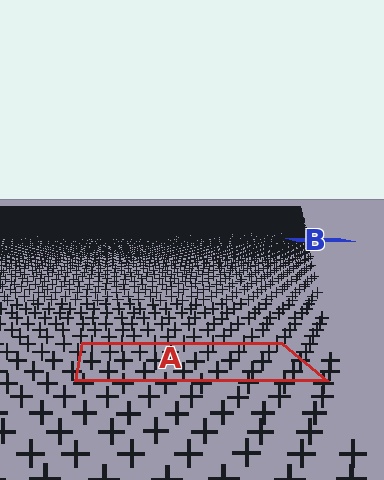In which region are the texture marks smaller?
The texture marks are smaller in region B, because it is farther away.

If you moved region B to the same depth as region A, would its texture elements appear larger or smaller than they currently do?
They would appear larger. At a closer depth, the same texture elements are projected at a bigger on-screen size.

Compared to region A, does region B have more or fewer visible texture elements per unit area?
Region B has more texture elements per unit area — they are packed more densely because it is farther away.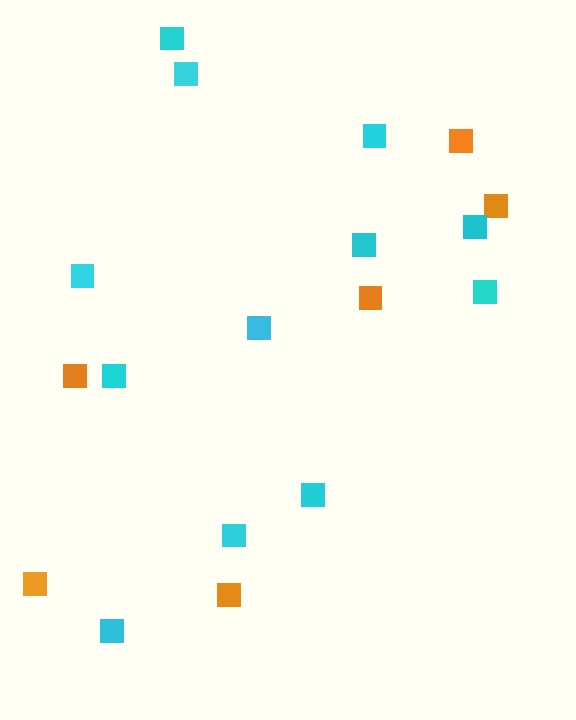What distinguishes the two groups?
There are 2 groups: one group of orange squares (6) and one group of cyan squares (12).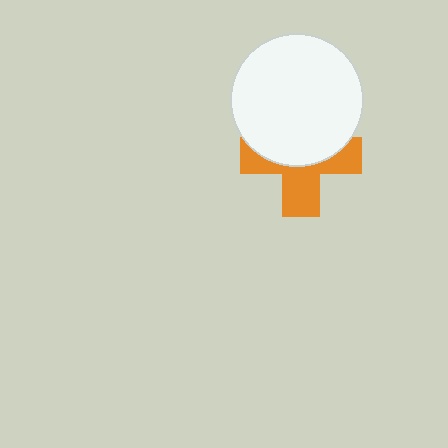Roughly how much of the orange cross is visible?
About half of it is visible (roughly 49%).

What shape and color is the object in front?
The object in front is a white circle.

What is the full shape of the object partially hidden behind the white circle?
The partially hidden object is an orange cross.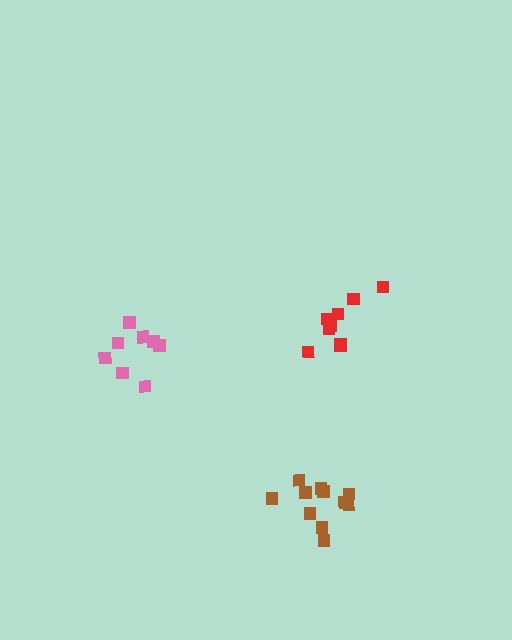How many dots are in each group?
Group 1: 9 dots, Group 2: 8 dots, Group 3: 11 dots (28 total).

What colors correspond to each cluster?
The clusters are colored: red, pink, brown.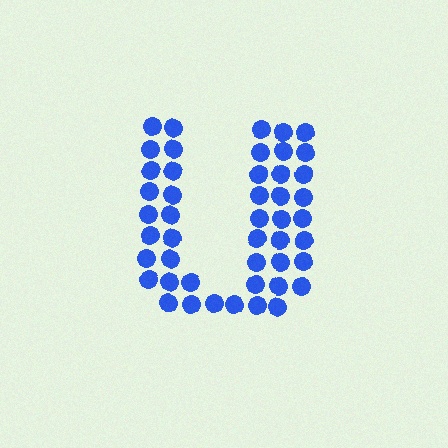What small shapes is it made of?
It is made of small circles.